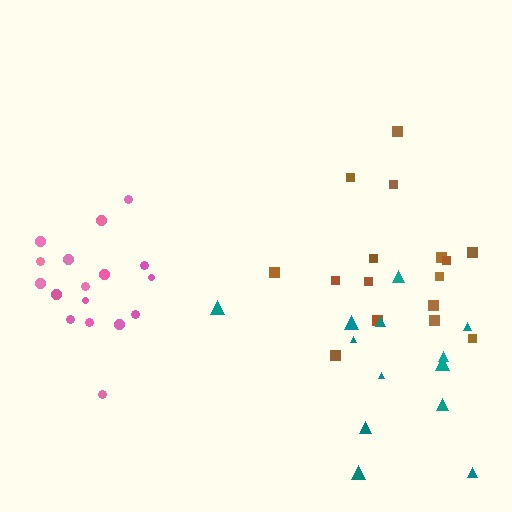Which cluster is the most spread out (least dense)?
Teal.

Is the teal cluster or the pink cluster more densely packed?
Pink.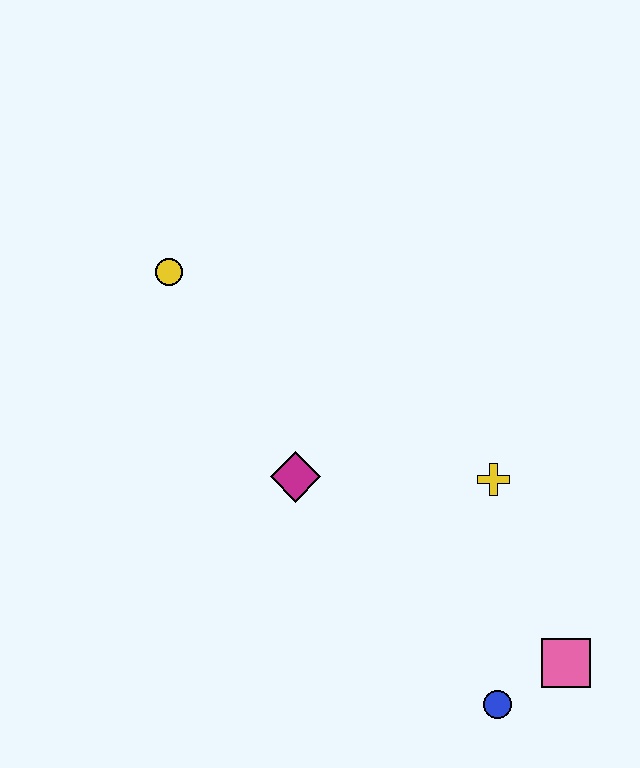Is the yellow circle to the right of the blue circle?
No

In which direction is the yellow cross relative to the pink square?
The yellow cross is above the pink square.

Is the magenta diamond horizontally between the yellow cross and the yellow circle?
Yes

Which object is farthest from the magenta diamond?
The pink square is farthest from the magenta diamond.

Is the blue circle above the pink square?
No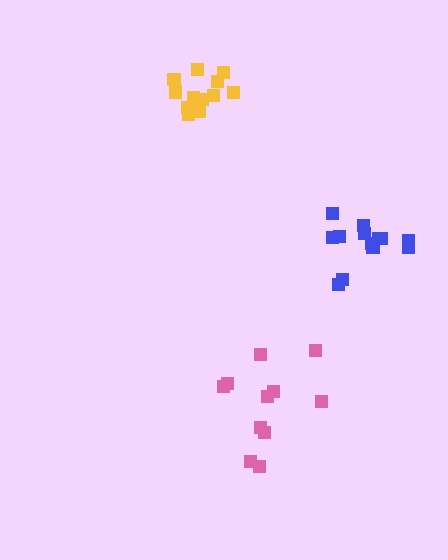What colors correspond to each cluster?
The clusters are colored: yellow, pink, blue.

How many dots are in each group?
Group 1: 13 dots, Group 2: 11 dots, Group 3: 13 dots (37 total).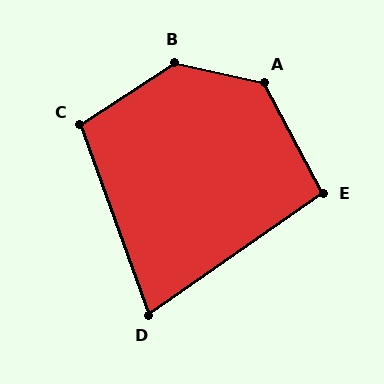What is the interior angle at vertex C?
Approximately 104 degrees (obtuse).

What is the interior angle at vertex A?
Approximately 131 degrees (obtuse).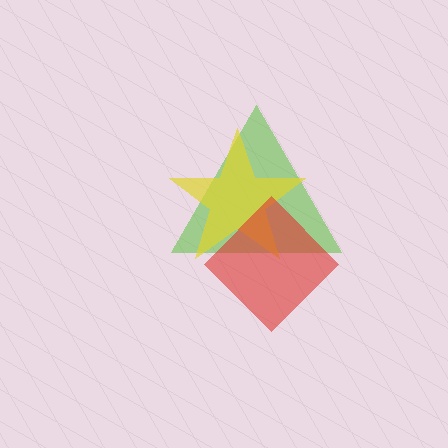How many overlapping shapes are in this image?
There are 3 overlapping shapes in the image.